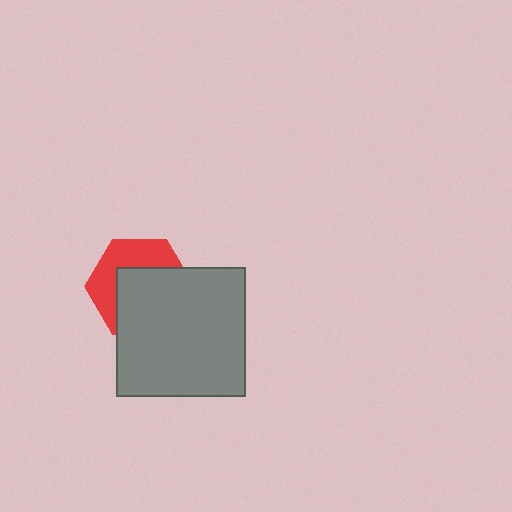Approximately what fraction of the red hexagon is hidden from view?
Roughly 58% of the red hexagon is hidden behind the gray square.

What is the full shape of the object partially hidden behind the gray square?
The partially hidden object is a red hexagon.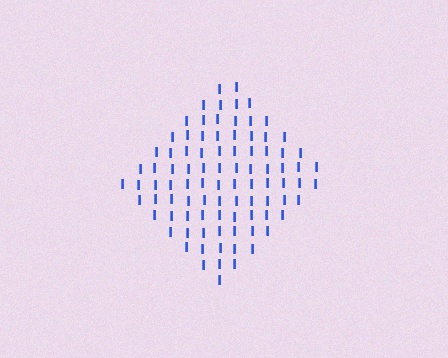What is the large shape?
The large shape is a diamond.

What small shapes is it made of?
It is made of small letter I's.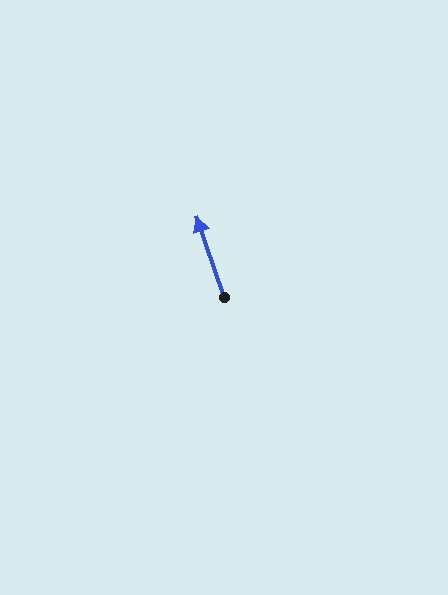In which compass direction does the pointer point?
North.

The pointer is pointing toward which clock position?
Roughly 11 o'clock.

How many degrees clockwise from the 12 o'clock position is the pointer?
Approximately 341 degrees.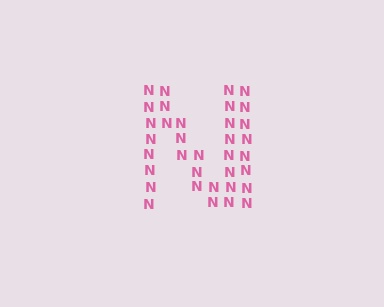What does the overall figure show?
The overall figure shows the letter N.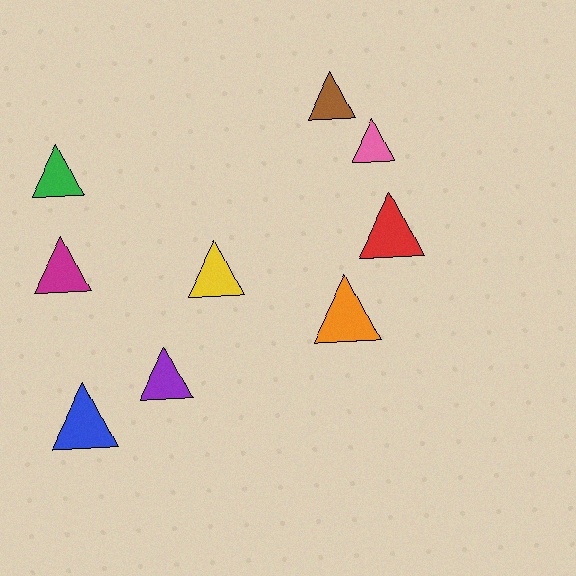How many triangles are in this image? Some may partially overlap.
There are 9 triangles.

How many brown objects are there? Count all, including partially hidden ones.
There is 1 brown object.